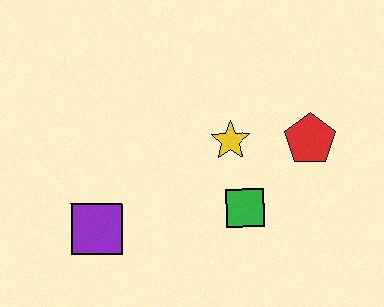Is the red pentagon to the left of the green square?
No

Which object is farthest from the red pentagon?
The purple square is farthest from the red pentagon.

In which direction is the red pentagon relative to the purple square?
The red pentagon is to the right of the purple square.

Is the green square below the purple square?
No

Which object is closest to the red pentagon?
The yellow star is closest to the red pentagon.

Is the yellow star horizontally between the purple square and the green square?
Yes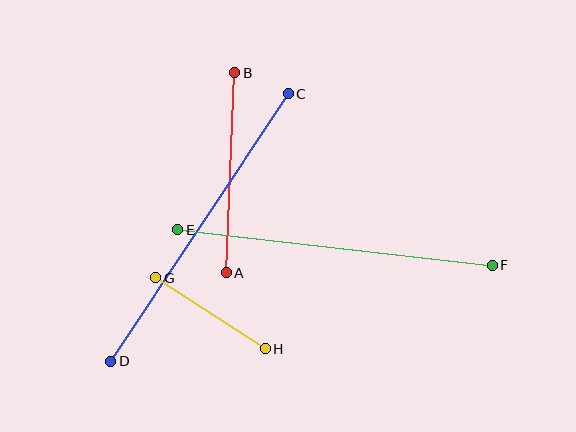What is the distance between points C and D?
The distance is approximately 321 pixels.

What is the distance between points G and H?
The distance is approximately 130 pixels.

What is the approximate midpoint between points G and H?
The midpoint is at approximately (210, 313) pixels.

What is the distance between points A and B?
The distance is approximately 200 pixels.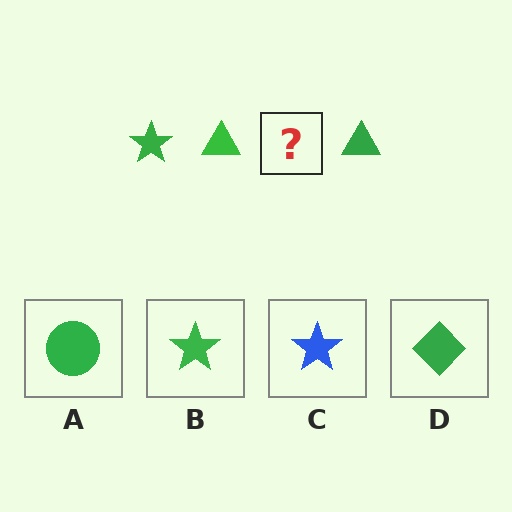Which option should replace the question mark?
Option B.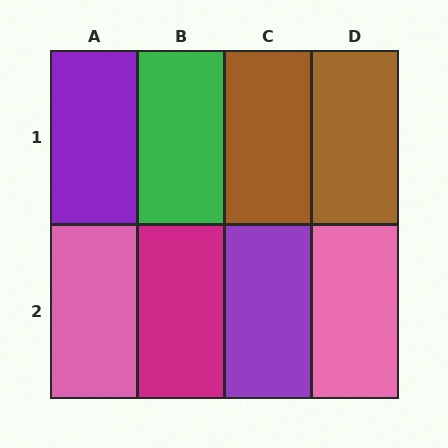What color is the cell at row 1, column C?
Brown.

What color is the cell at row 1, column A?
Purple.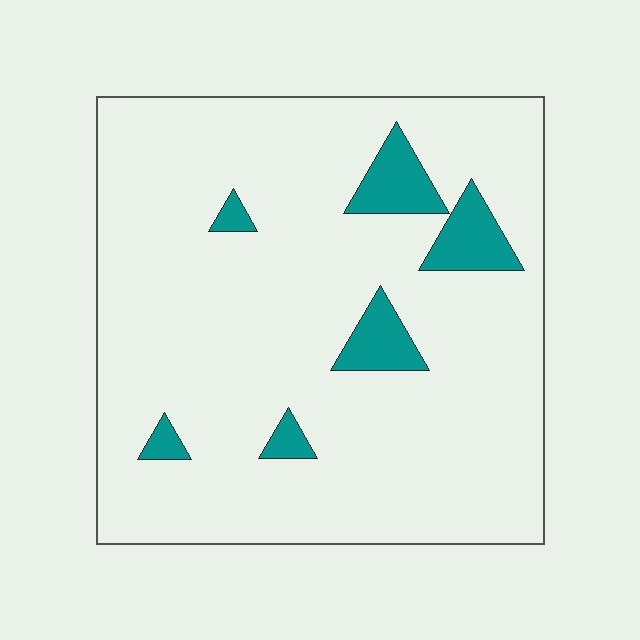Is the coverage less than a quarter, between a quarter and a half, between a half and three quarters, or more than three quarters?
Less than a quarter.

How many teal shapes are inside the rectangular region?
6.